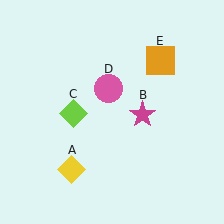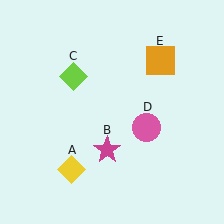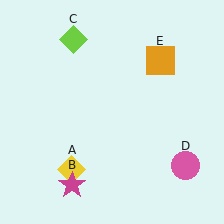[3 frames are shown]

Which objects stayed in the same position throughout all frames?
Yellow diamond (object A) and orange square (object E) remained stationary.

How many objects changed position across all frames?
3 objects changed position: magenta star (object B), lime diamond (object C), pink circle (object D).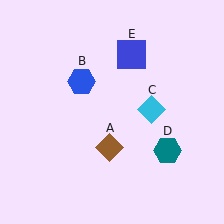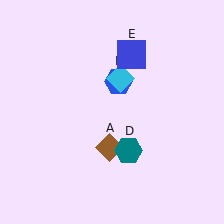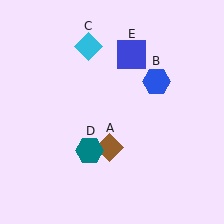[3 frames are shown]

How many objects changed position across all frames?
3 objects changed position: blue hexagon (object B), cyan diamond (object C), teal hexagon (object D).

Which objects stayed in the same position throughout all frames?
Brown diamond (object A) and blue square (object E) remained stationary.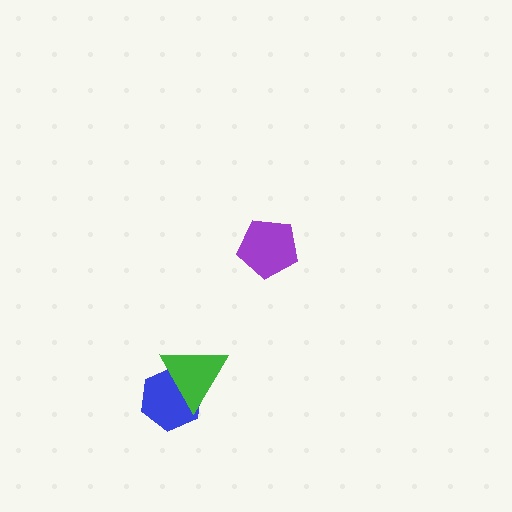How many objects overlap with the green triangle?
1 object overlaps with the green triangle.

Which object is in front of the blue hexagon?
The green triangle is in front of the blue hexagon.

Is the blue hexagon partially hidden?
Yes, it is partially covered by another shape.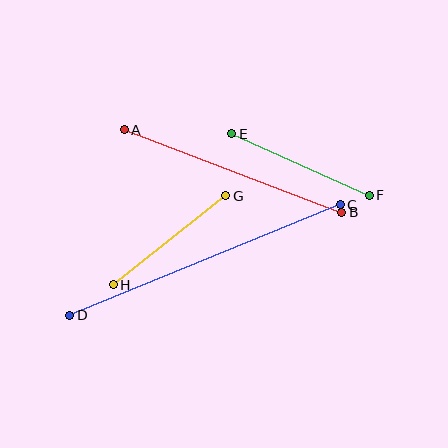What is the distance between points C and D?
The distance is approximately 292 pixels.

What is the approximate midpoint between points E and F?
The midpoint is at approximately (301, 165) pixels.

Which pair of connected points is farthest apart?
Points C and D are farthest apart.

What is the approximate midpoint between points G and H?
The midpoint is at approximately (170, 240) pixels.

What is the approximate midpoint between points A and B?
The midpoint is at approximately (233, 171) pixels.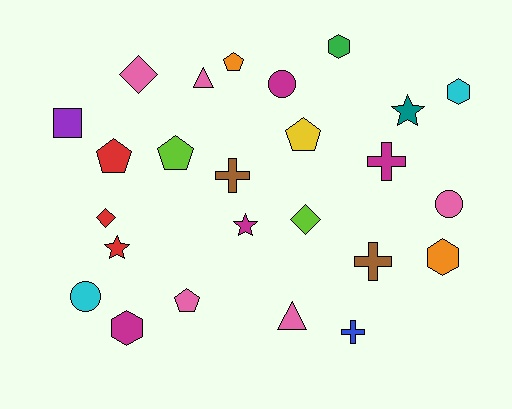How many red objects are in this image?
There are 3 red objects.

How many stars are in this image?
There are 3 stars.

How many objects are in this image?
There are 25 objects.